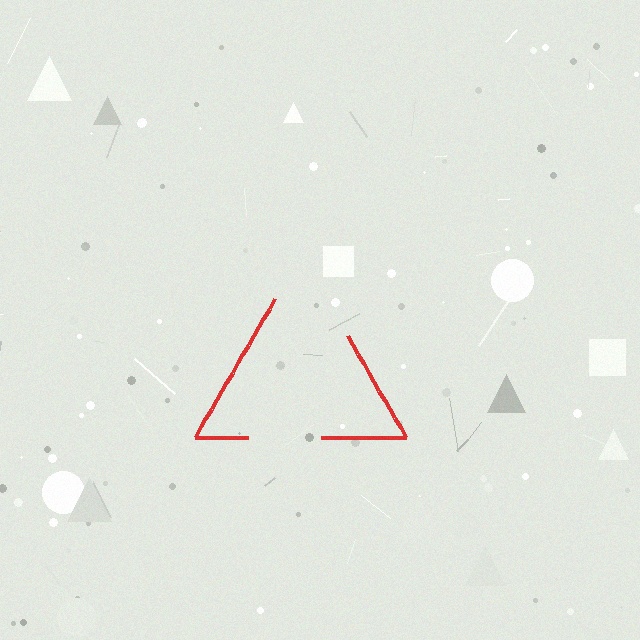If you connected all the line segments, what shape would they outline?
They would outline a triangle.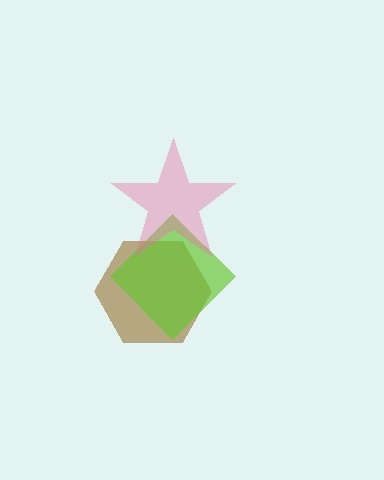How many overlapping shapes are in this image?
There are 3 overlapping shapes in the image.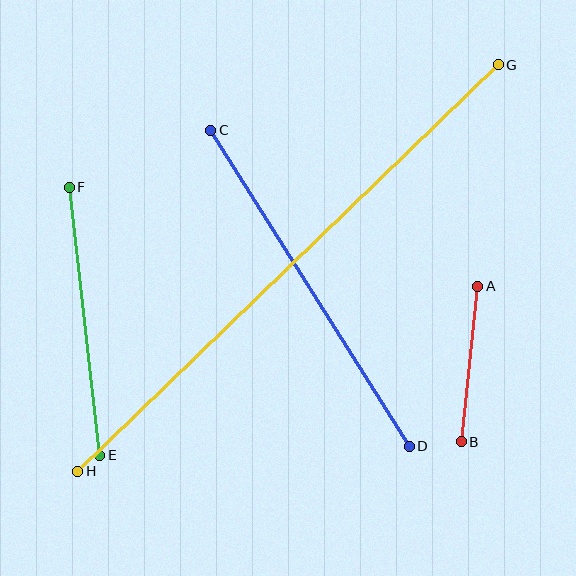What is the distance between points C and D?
The distance is approximately 373 pixels.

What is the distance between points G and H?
The distance is approximately 585 pixels.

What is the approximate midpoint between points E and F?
The midpoint is at approximately (84, 321) pixels.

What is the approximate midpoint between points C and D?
The midpoint is at approximately (310, 288) pixels.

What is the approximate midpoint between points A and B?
The midpoint is at approximately (469, 364) pixels.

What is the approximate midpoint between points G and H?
The midpoint is at approximately (288, 268) pixels.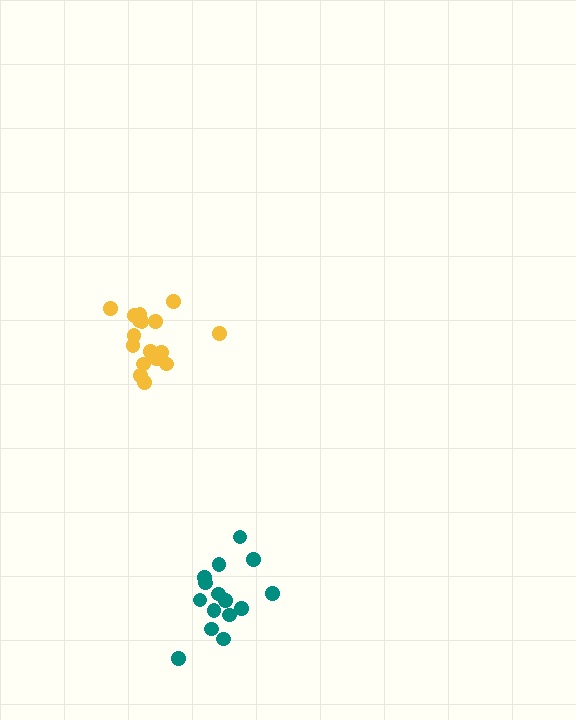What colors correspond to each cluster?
The clusters are colored: teal, yellow.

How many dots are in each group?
Group 1: 15 dots, Group 2: 17 dots (32 total).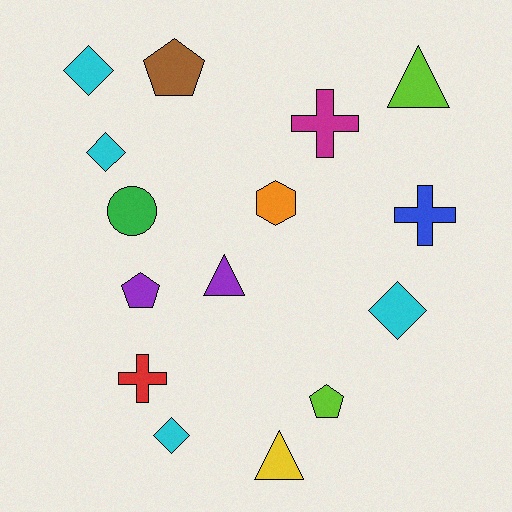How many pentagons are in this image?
There are 3 pentagons.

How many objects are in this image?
There are 15 objects.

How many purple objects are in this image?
There are 2 purple objects.